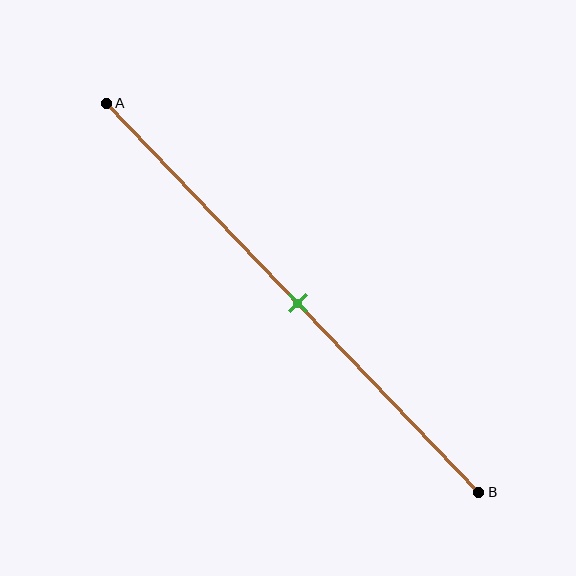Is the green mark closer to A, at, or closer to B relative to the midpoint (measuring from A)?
The green mark is approximately at the midpoint of segment AB.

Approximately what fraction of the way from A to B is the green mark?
The green mark is approximately 50% of the way from A to B.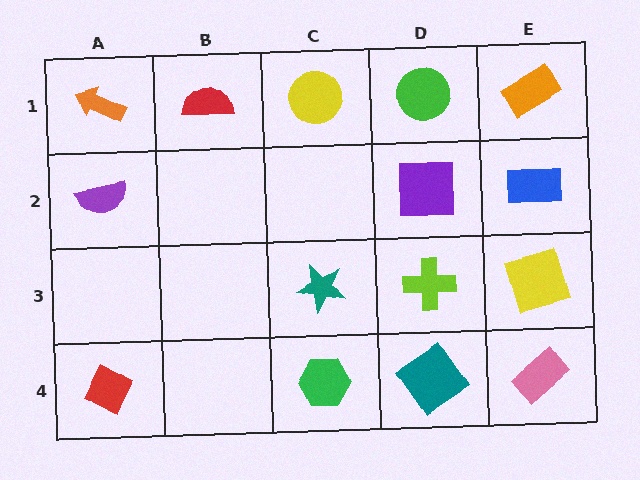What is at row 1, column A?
An orange arrow.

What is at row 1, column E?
An orange rectangle.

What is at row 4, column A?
A red diamond.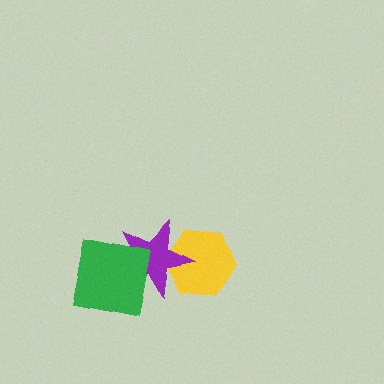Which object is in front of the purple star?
The green square is in front of the purple star.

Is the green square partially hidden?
No, no other shape covers it.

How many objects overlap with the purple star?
2 objects overlap with the purple star.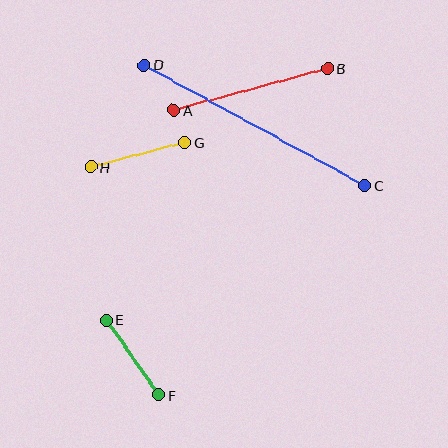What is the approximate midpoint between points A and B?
The midpoint is at approximately (251, 89) pixels.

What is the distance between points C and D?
The distance is approximately 251 pixels.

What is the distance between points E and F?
The distance is approximately 91 pixels.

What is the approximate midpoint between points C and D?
The midpoint is at approximately (254, 125) pixels.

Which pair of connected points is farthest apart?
Points C and D are farthest apart.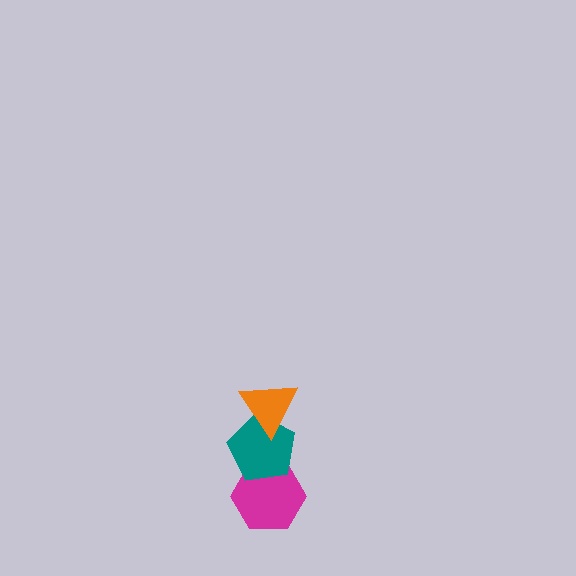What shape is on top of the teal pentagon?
The orange triangle is on top of the teal pentagon.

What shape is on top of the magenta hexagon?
The teal pentagon is on top of the magenta hexagon.